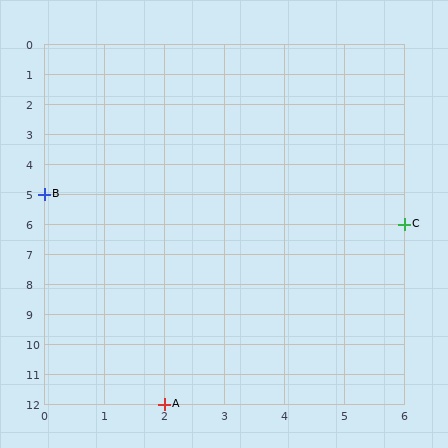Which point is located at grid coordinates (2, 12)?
Point A is at (2, 12).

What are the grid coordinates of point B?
Point B is at grid coordinates (0, 5).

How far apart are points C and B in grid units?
Points C and B are 6 columns and 1 row apart (about 6.1 grid units diagonally).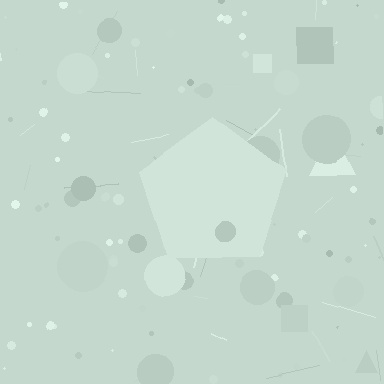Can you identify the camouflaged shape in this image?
The camouflaged shape is a pentagon.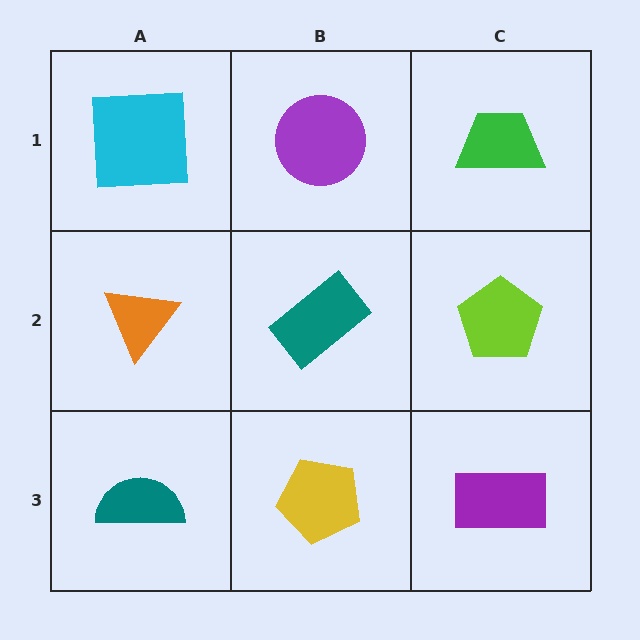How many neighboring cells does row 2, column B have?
4.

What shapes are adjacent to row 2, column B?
A purple circle (row 1, column B), a yellow pentagon (row 3, column B), an orange triangle (row 2, column A), a lime pentagon (row 2, column C).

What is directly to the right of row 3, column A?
A yellow pentagon.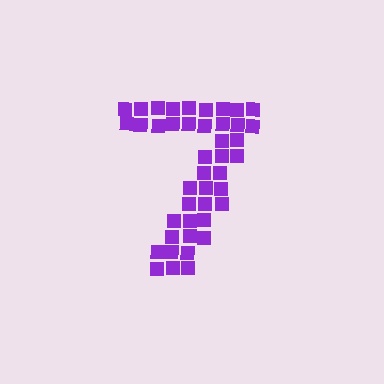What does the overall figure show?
The overall figure shows the digit 7.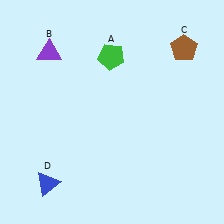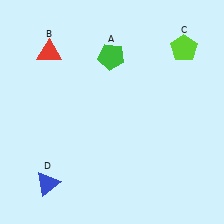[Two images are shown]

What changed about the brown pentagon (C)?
In Image 1, C is brown. In Image 2, it changed to lime.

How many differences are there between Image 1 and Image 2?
There are 2 differences between the two images.